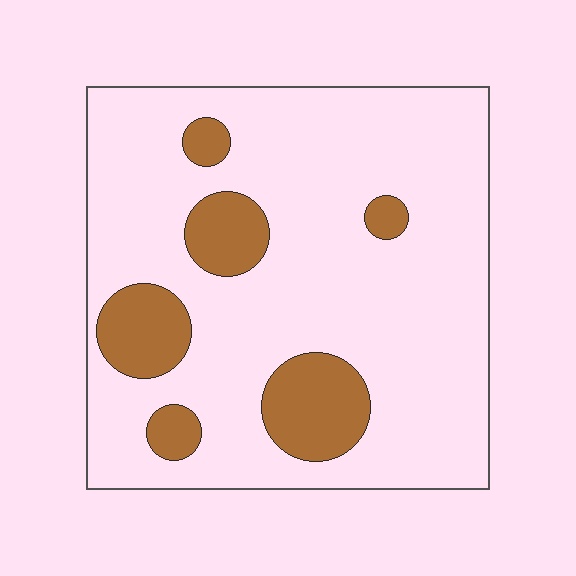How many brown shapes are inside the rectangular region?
6.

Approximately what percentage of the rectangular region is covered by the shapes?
Approximately 15%.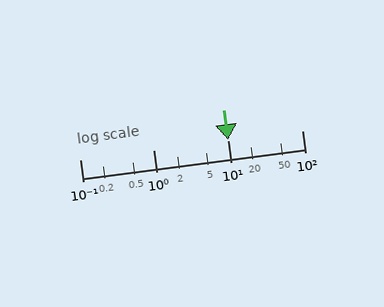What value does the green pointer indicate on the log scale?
The pointer indicates approximately 10.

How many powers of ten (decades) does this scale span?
The scale spans 3 decades, from 0.1 to 100.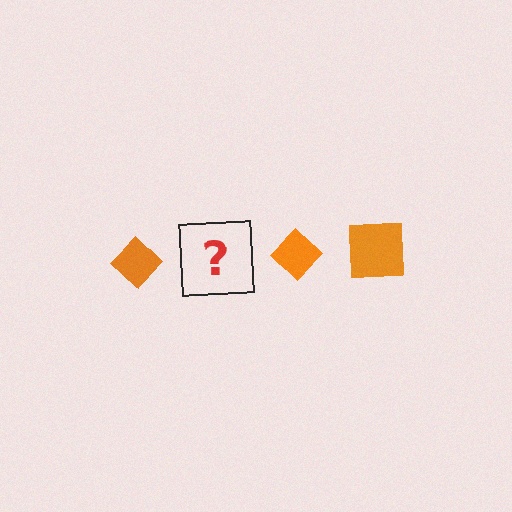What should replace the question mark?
The question mark should be replaced with an orange square.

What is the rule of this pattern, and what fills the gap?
The rule is that the pattern cycles through diamond, square shapes in orange. The gap should be filled with an orange square.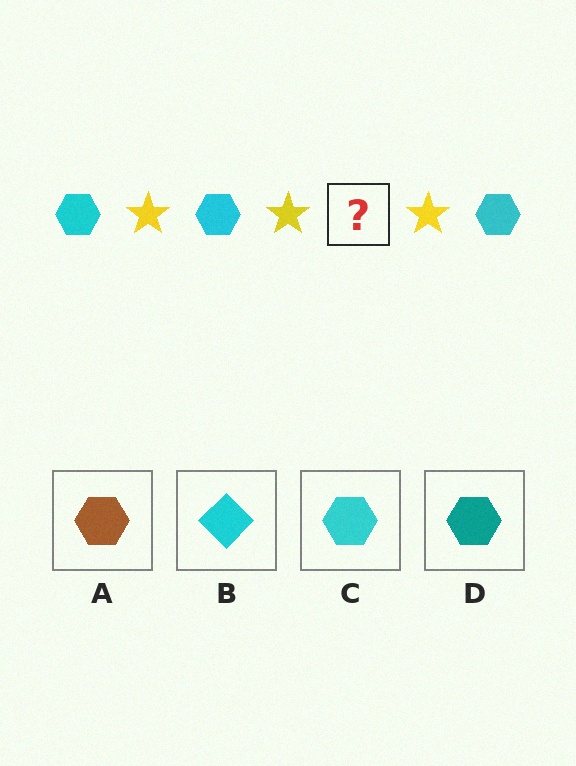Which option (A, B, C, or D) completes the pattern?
C.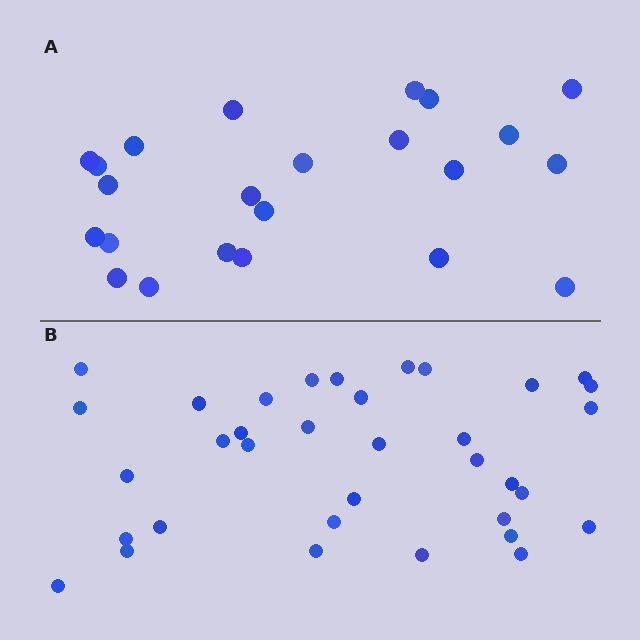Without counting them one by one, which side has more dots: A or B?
Region B (the bottom region) has more dots.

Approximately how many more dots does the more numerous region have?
Region B has roughly 12 or so more dots than region A.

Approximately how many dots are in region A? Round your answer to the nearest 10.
About 20 dots. (The exact count is 23, which rounds to 20.)